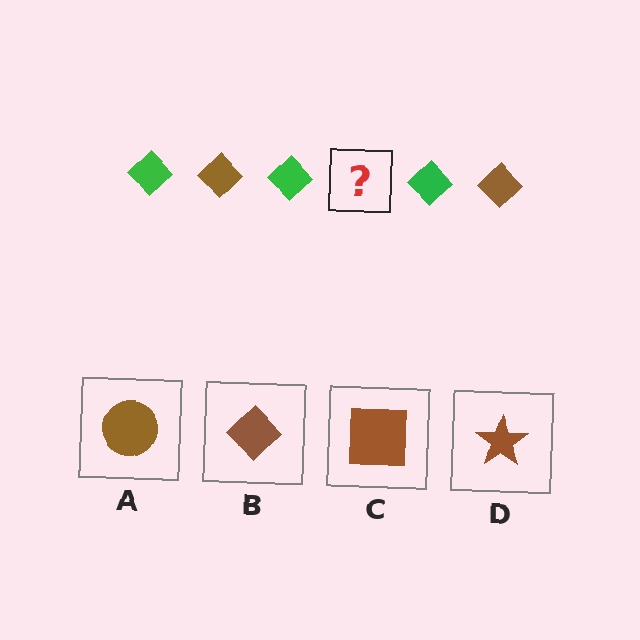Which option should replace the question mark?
Option B.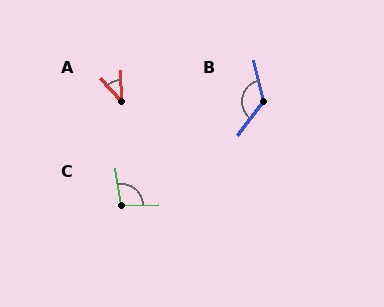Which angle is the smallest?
A, at approximately 41 degrees.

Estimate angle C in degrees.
Approximately 97 degrees.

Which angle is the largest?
B, at approximately 130 degrees.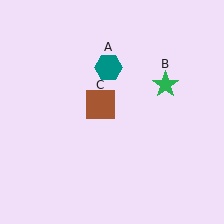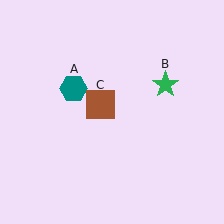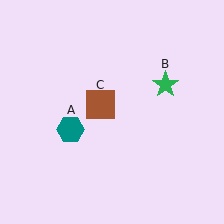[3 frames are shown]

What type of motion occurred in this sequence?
The teal hexagon (object A) rotated counterclockwise around the center of the scene.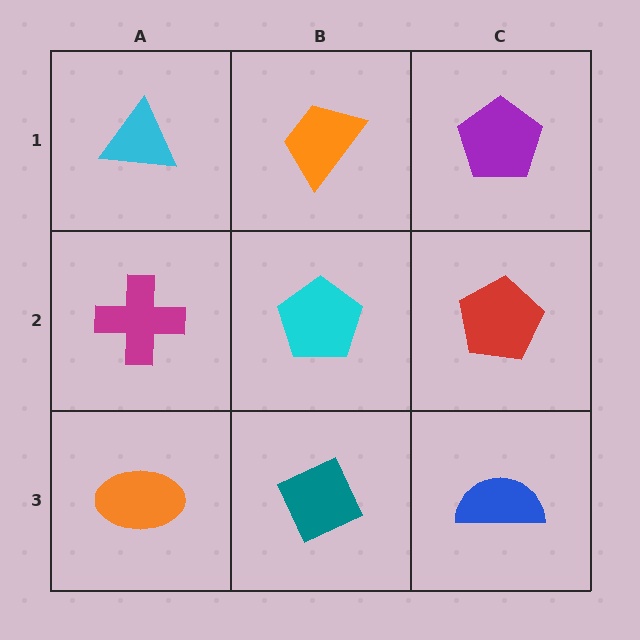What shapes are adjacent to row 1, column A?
A magenta cross (row 2, column A), an orange trapezoid (row 1, column B).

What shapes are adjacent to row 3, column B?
A cyan pentagon (row 2, column B), an orange ellipse (row 3, column A), a blue semicircle (row 3, column C).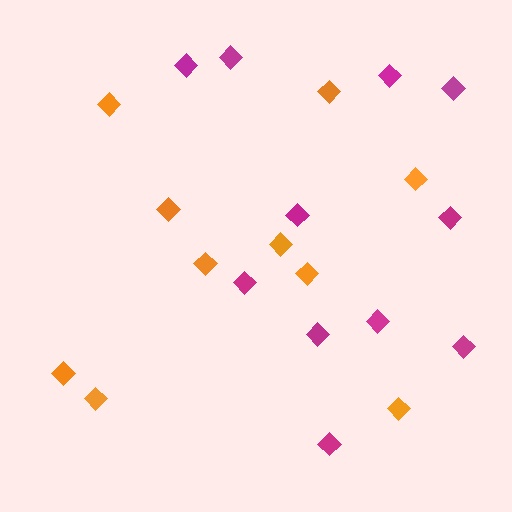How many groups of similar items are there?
There are 2 groups: one group of magenta diamonds (11) and one group of orange diamonds (10).